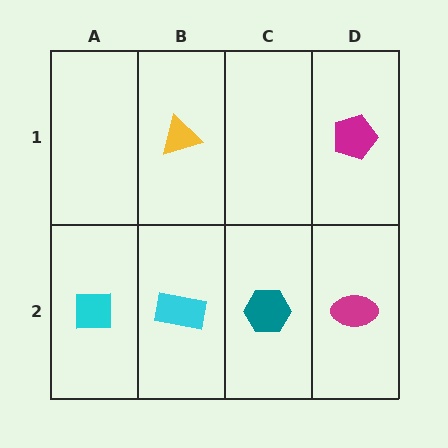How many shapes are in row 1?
2 shapes.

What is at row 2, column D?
A magenta ellipse.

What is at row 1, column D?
A magenta pentagon.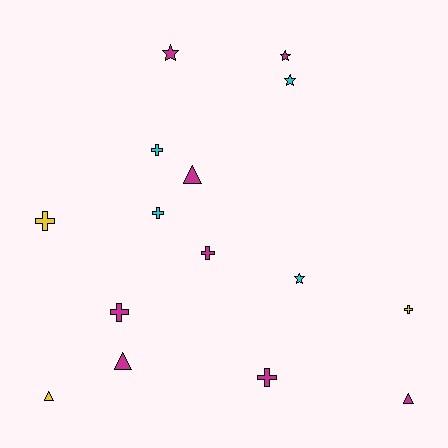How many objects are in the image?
There are 15 objects.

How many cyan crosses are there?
There are 2 cyan crosses.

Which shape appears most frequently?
Cross, with 7 objects.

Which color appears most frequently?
Magenta, with 8 objects.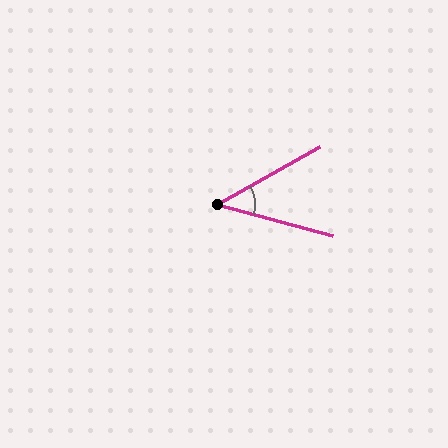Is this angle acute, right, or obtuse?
It is acute.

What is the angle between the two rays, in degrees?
Approximately 45 degrees.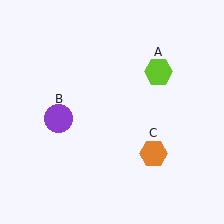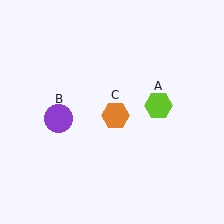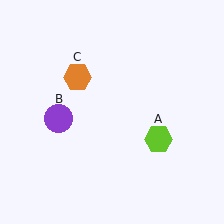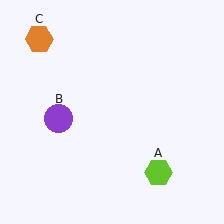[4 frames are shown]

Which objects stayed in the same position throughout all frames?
Purple circle (object B) remained stationary.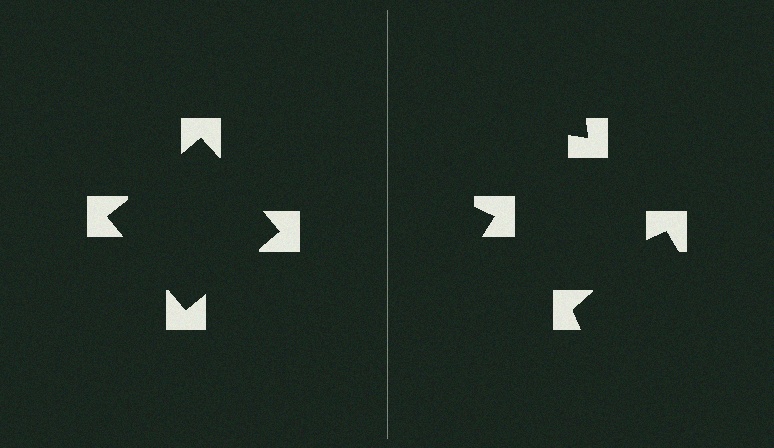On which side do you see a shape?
An illusory square appears on the left side. On the right side the wedge cuts are rotated, so no coherent shape forms.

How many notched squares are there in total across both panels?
8 — 4 on each side.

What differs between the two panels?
The notched squares are positioned identically on both sides; only the wedge orientations differ. On the left they align to a square; on the right they are misaligned.